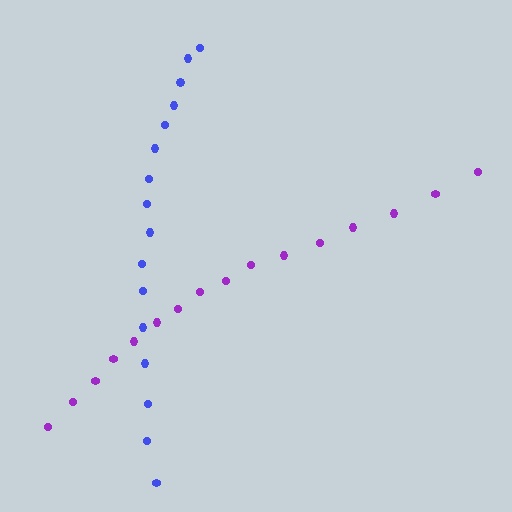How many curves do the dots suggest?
There are 2 distinct paths.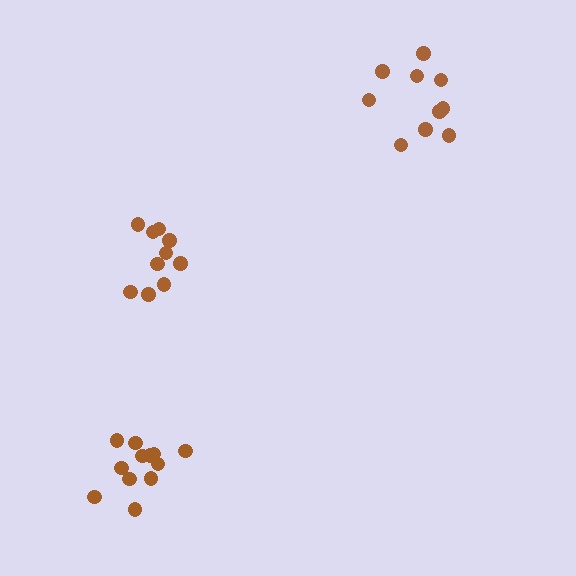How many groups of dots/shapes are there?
There are 3 groups.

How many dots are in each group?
Group 1: 10 dots, Group 2: 12 dots, Group 3: 10 dots (32 total).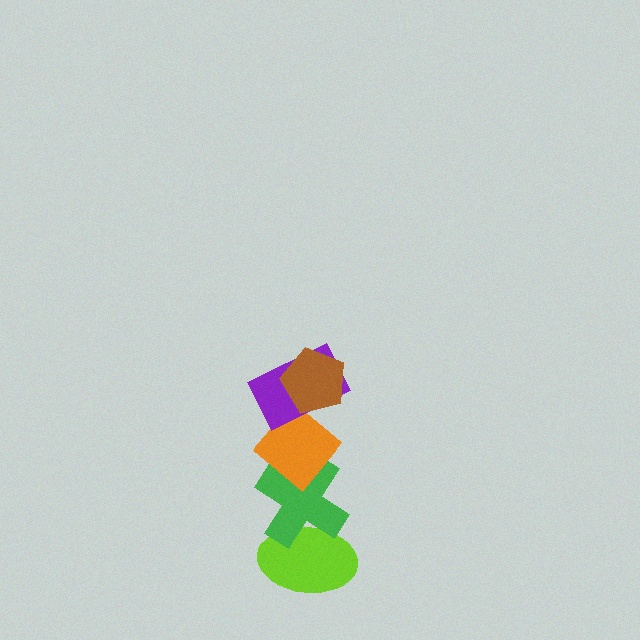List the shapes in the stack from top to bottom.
From top to bottom: the brown pentagon, the purple rectangle, the orange diamond, the green cross, the lime ellipse.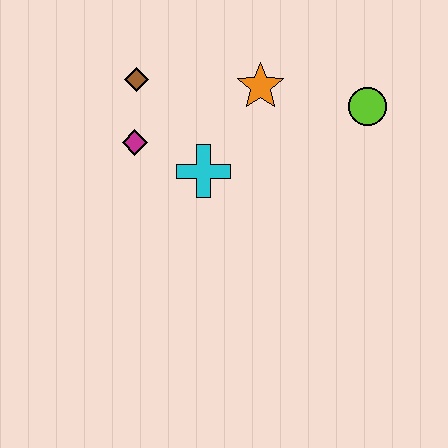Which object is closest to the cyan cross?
The magenta diamond is closest to the cyan cross.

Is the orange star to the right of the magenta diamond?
Yes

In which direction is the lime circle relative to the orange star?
The lime circle is to the right of the orange star.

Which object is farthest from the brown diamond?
The lime circle is farthest from the brown diamond.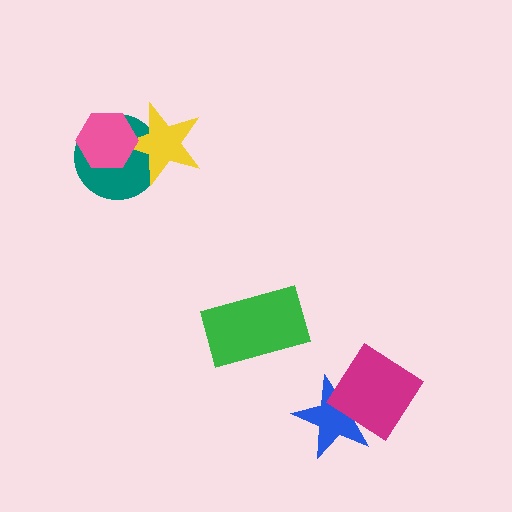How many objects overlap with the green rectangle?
0 objects overlap with the green rectangle.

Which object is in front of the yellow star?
The pink hexagon is in front of the yellow star.